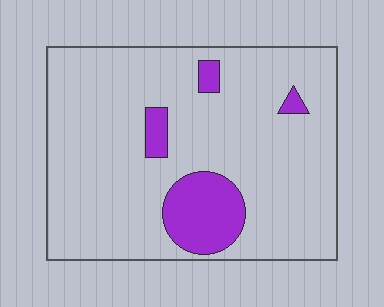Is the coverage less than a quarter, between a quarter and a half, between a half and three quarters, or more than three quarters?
Less than a quarter.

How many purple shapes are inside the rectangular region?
4.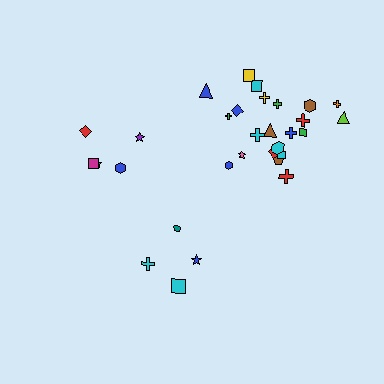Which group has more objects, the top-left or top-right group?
The top-right group.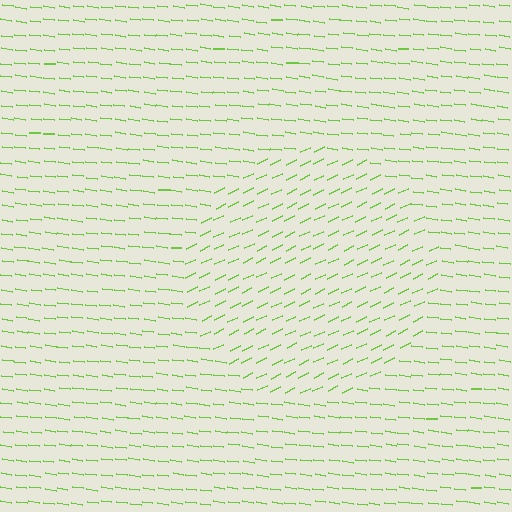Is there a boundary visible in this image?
Yes, there is a texture boundary formed by a change in line orientation.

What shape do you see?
I see a circle.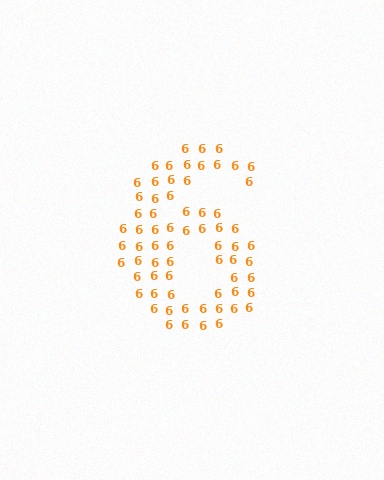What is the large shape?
The large shape is the digit 6.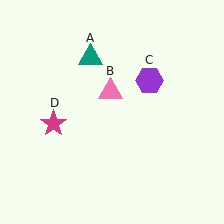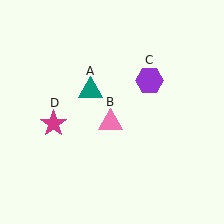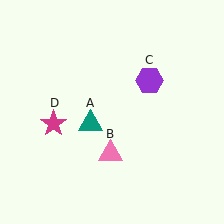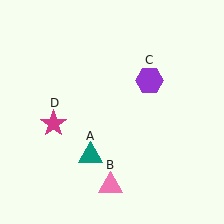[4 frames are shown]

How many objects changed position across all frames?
2 objects changed position: teal triangle (object A), pink triangle (object B).